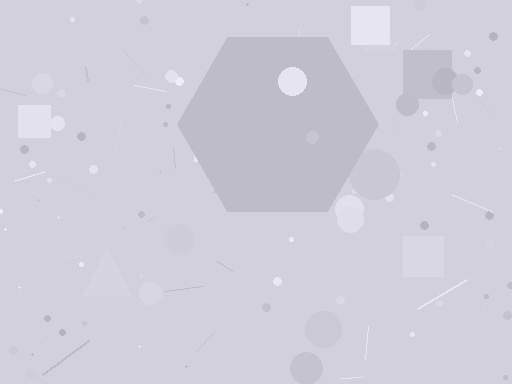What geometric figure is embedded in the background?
A hexagon is embedded in the background.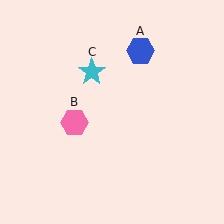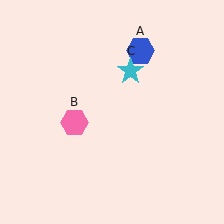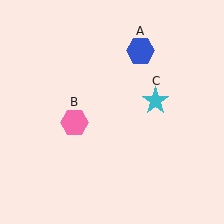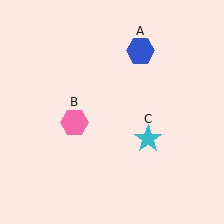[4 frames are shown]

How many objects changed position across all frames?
1 object changed position: cyan star (object C).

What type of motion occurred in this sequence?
The cyan star (object C) rotated clockwise around the center of the scene.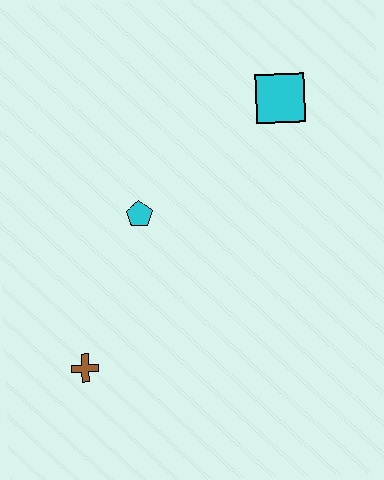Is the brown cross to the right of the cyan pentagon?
No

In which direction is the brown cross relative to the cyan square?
The brown cross is below the cyan square.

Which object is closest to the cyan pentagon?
The brown cross is closest to the cyan pentagon.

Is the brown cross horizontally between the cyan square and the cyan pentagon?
No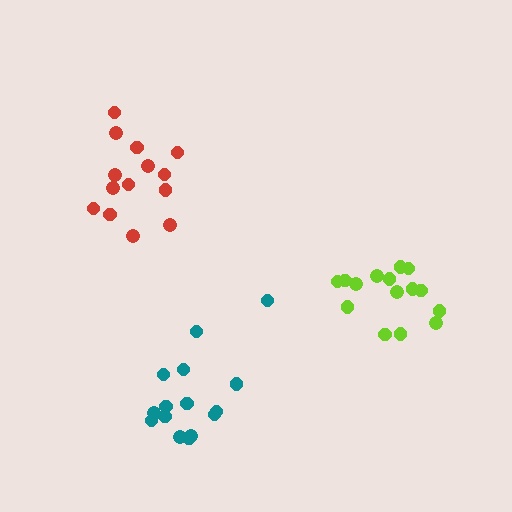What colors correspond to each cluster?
The clusters are colored: teal, red, lime.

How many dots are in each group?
Group 1: 15 dots, Group 2: 14 dots, Group 3: 15 dots (44 total).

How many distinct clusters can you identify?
There are 3 distinct clusters.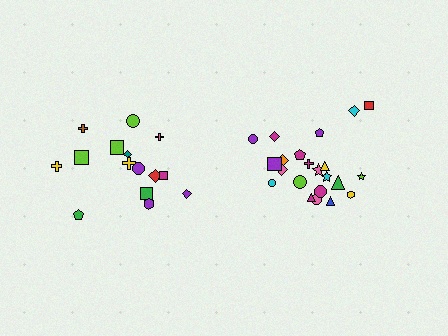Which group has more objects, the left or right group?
The right group.